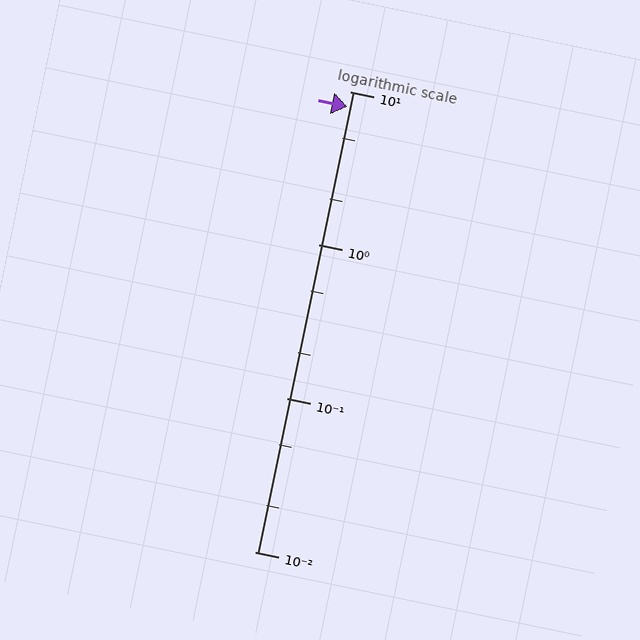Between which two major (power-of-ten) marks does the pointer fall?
The pointer is between 1 and 10.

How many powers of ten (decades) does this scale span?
The scale spans 3 decades, from 0.01 to 10.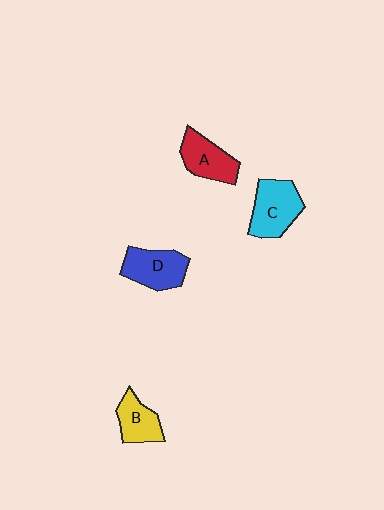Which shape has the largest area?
Shape C (cyan).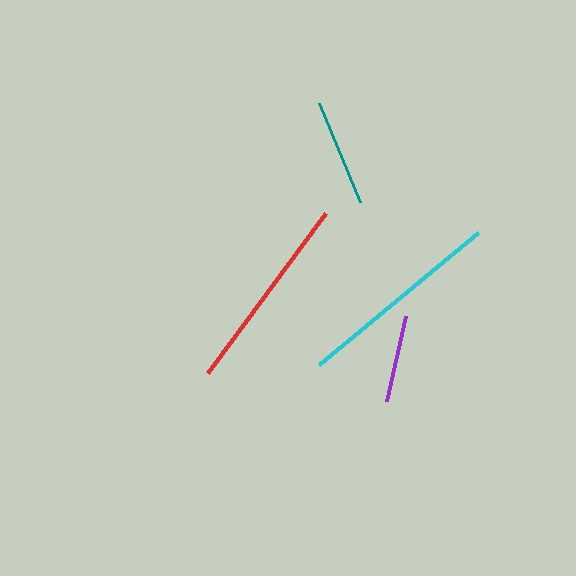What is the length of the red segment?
The red segment is approximately 199 pixels long.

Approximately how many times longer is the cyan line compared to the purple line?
The cyan line is approximately 2.4 times the length of the purple line.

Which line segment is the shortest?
The purple line is the shortest at approximately 88 pixels.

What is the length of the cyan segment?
The cyan segment is approximately 206 pixels long.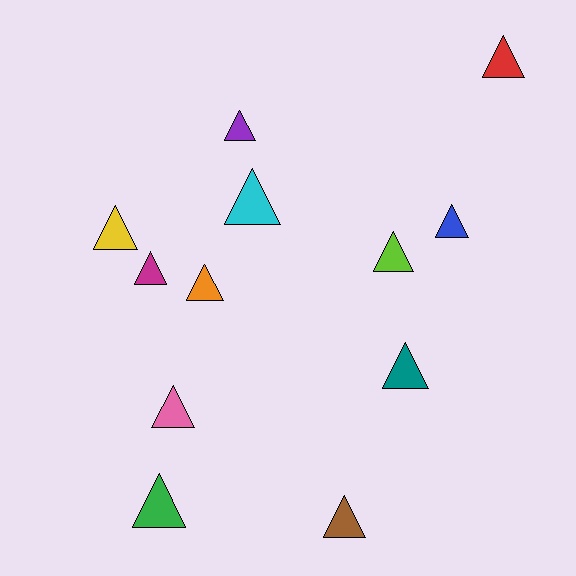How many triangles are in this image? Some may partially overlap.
There are 12 triangles.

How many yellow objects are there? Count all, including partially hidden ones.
There is 1 yellow object.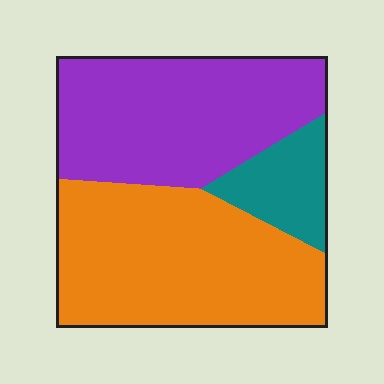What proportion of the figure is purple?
Purple takes up about two fifths (2/5) of the figure.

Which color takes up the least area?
Teal, at roughly 10%.